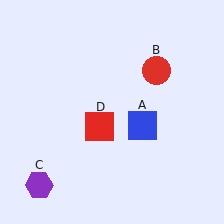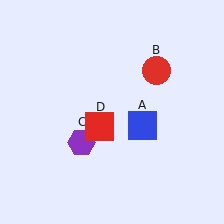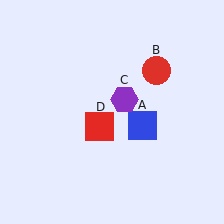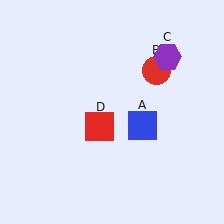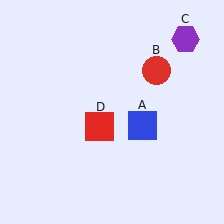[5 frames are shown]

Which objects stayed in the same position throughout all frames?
Blue square (object A) and red circle (object B) and red square (object D) remained stationary.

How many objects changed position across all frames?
1 object changed position: purple hexagon (object C).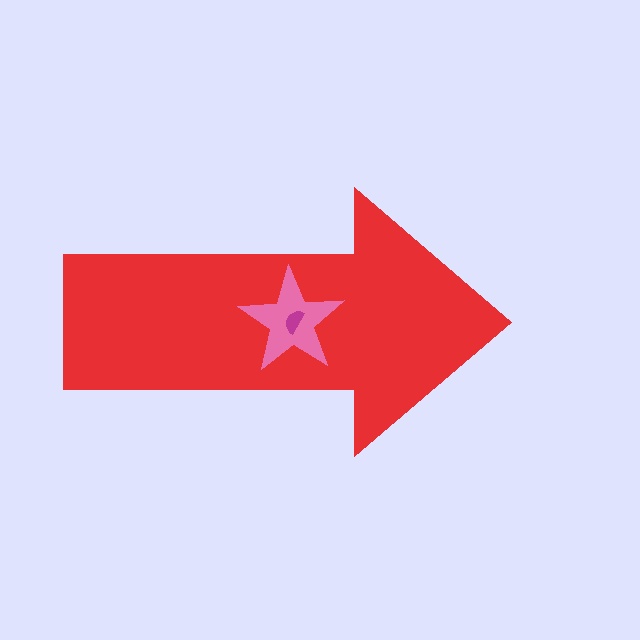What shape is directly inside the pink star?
The magenta semicircle.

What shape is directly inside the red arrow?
The pink star.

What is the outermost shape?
The red arrow.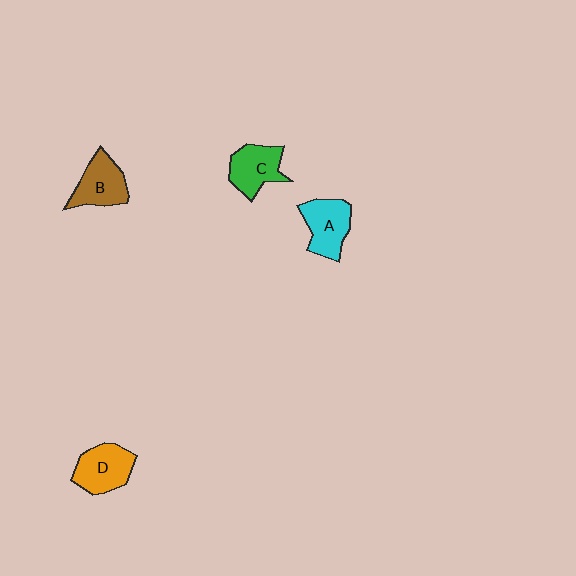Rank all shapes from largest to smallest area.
From largest to smallest: D (orange), A (cyan), B (brown), C (green).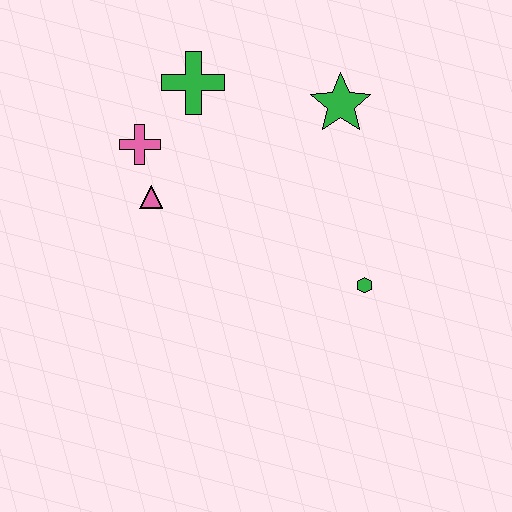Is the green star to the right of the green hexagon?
No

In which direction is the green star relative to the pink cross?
The green star is to the right of the pink cross.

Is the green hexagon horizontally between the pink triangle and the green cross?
No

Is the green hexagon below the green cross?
Yes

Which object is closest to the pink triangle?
The pink cross is closest to the pink triangle.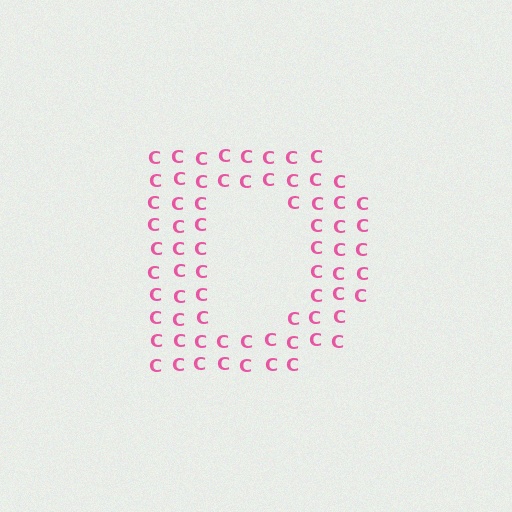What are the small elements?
The small elements are letter C's.